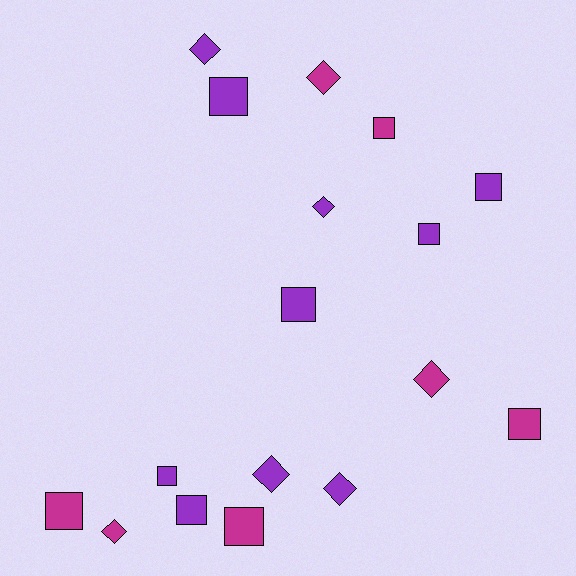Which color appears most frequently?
Purple, with 10 objects.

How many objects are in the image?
There are 17 objects.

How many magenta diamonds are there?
There are 3 magenta diamonds.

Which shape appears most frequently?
Square, with 10 objects.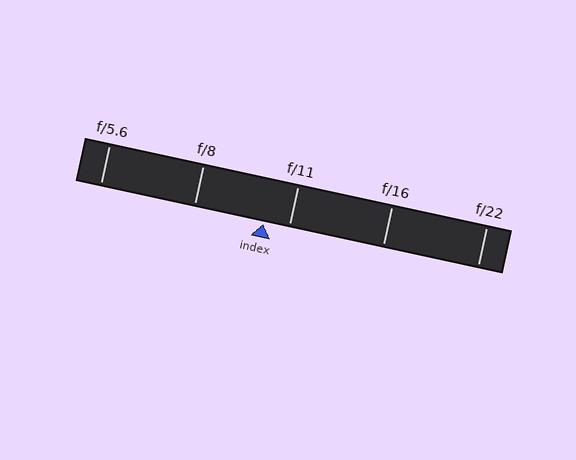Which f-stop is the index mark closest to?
The index mark is closest to f/11.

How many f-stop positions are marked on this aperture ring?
There are 5 f-stop positions marked.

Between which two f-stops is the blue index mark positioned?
The index mark is between f/8 and f/11.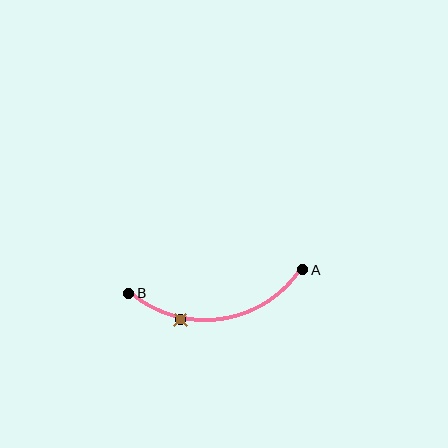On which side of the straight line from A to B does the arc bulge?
The arc bulges below the straight line connecting A and B.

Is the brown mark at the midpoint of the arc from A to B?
No. The brown mark lies on the arc but is closer to endpoint B. The arc midpoint would be at the point on the curve equidistant along the arc from both A and B.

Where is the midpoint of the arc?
The arc midpoint is the point on the curve farthest from the straight line joining A and B. It sits below that line.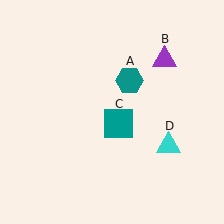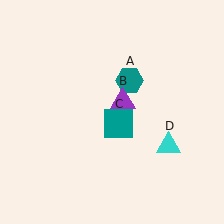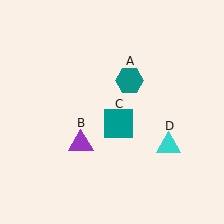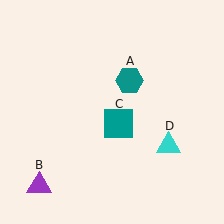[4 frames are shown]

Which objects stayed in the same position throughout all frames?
Teal hexagon (object A) and teal square (object C) and cyan triangle (object D) remained stationary.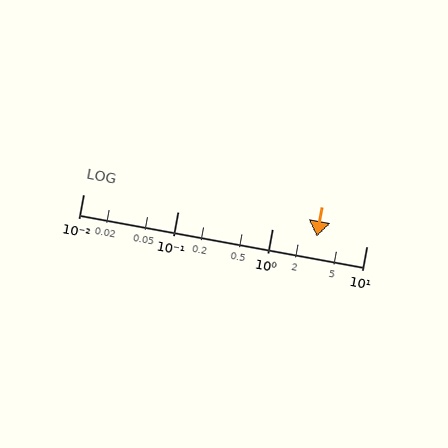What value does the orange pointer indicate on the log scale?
The pointer indicates approximately 3.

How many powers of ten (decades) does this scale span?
The scale spans 3 decades, from 0.01 to 10.